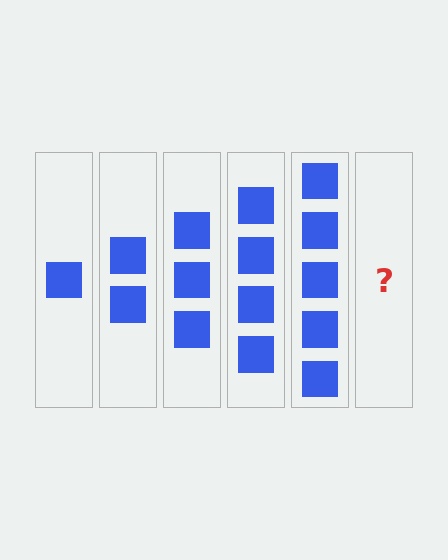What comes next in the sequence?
The next element should be 6 squares.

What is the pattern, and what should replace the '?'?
The pattern is that each step adds one more square. The '?' should be 6 squares.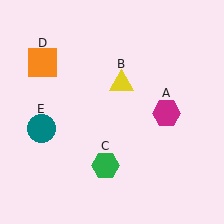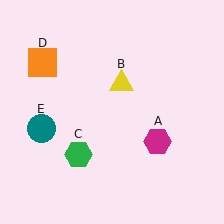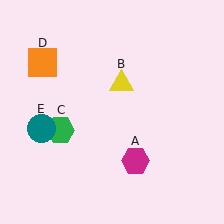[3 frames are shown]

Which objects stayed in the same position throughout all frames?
Yellow triangle (object B) and orange square (object D) and teal circle (object E) remained stationary.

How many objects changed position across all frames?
2 objects changed position: magenta hexagon (object A), green hexagon (object C).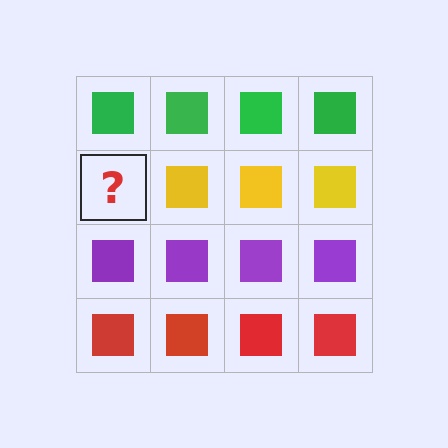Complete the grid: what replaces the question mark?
The question mark should be replaced with a yellow square.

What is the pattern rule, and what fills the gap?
The rule is that each row has a consistent color. The gap should be filled with a yellow square.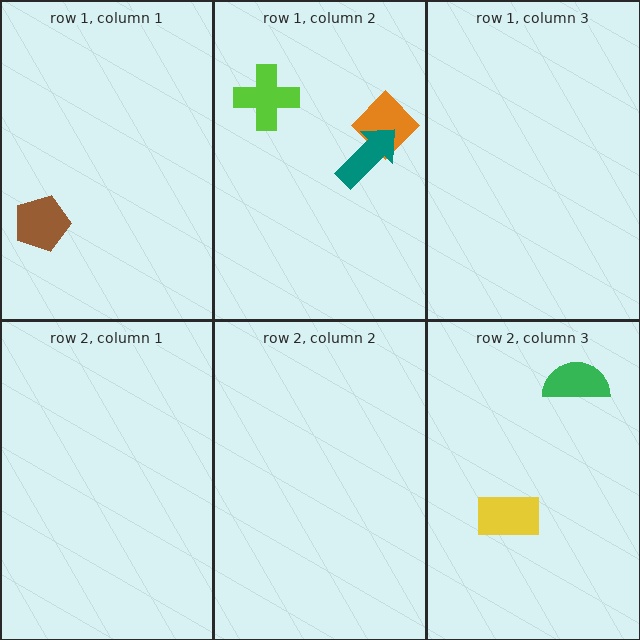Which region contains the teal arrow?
The row 1, column 2 region.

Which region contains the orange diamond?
The row 1, column 2 region.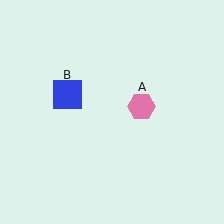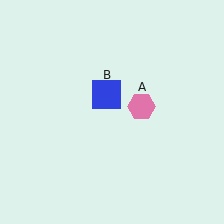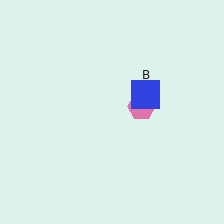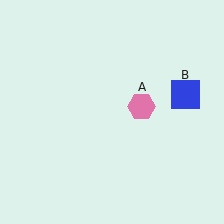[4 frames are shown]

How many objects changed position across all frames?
1 object changed position: blue square (object B).